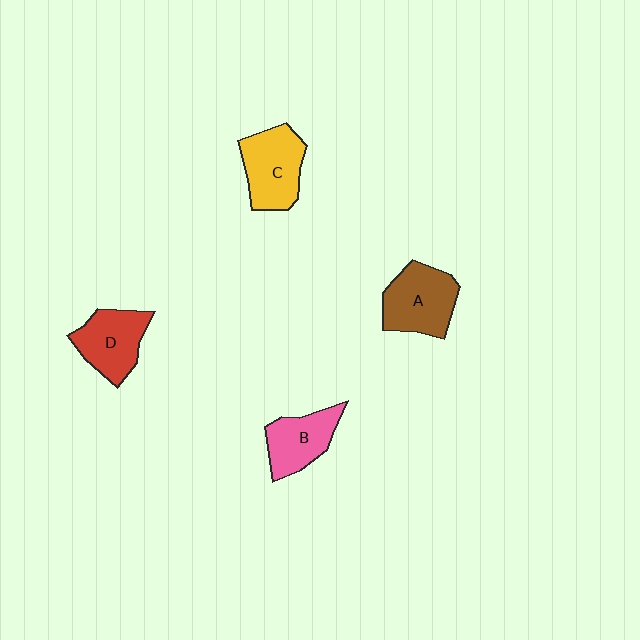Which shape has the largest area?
Shape A (brown).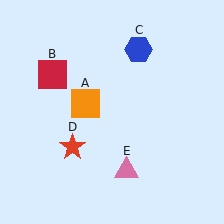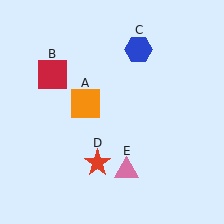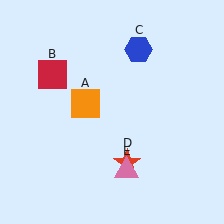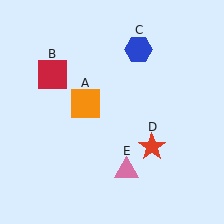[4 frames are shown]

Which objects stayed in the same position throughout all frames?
Orange square (object A) and red square (object B) and blue hexagon (object C) and pink triangle (object E) remained stationary.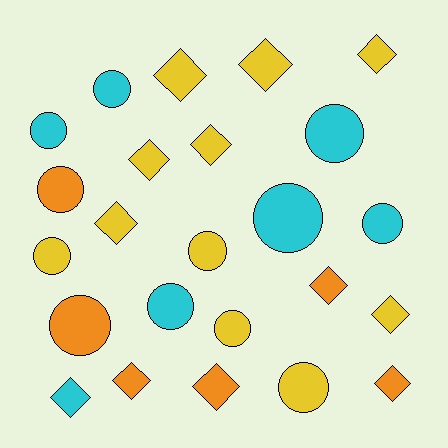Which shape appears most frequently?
Circle, with 12 objects.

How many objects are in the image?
There are 24 objects.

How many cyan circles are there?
There are 6 cyan circles.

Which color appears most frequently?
Yellow, with 11 objects.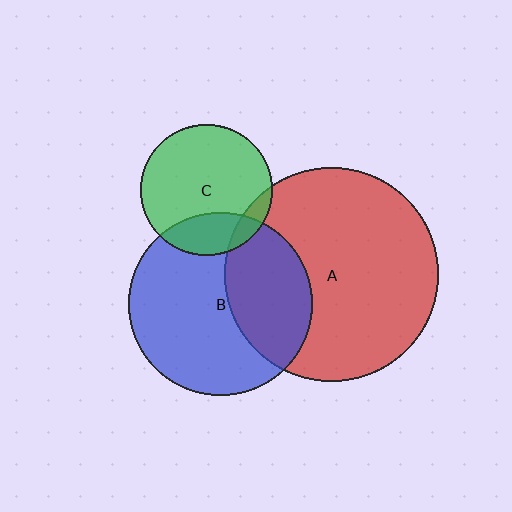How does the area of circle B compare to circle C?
Approximately 2.0 times.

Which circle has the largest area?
Circle A (red).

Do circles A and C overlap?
Yes.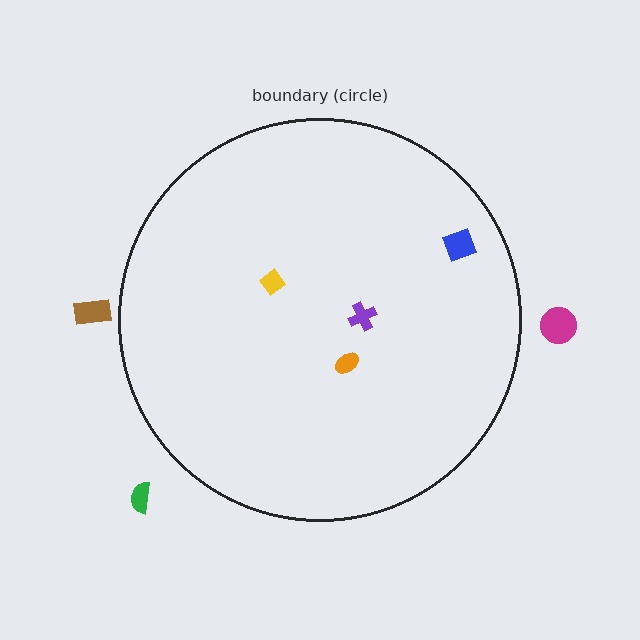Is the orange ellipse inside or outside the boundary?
Inside.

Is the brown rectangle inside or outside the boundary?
Outside.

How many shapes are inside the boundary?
4 inside, 3 outside.